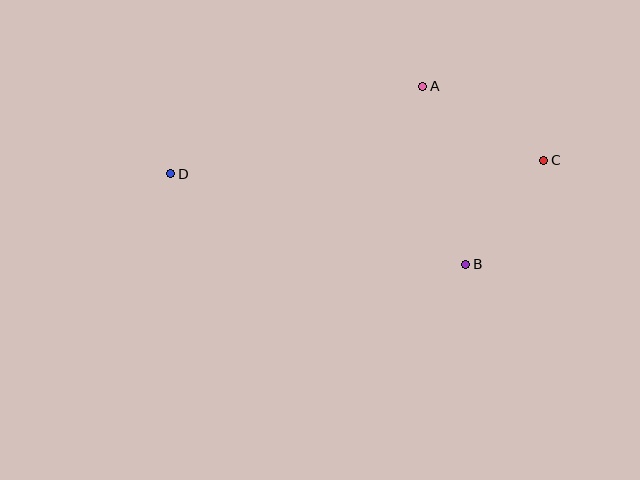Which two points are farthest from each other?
Points C and D are farthest from each other.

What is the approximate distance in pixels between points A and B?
The distance between A and B is approximately 183 pixels.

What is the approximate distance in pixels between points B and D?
The distance between B and D is approximately 309 pixels.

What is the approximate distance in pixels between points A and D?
The distance between A and D is approximately 267 pixels.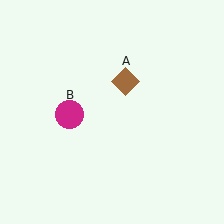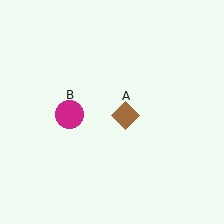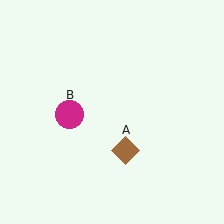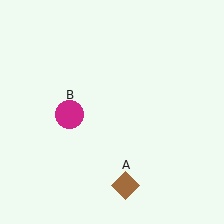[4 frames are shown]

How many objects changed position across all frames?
1 object changed position: brown diamond (object A).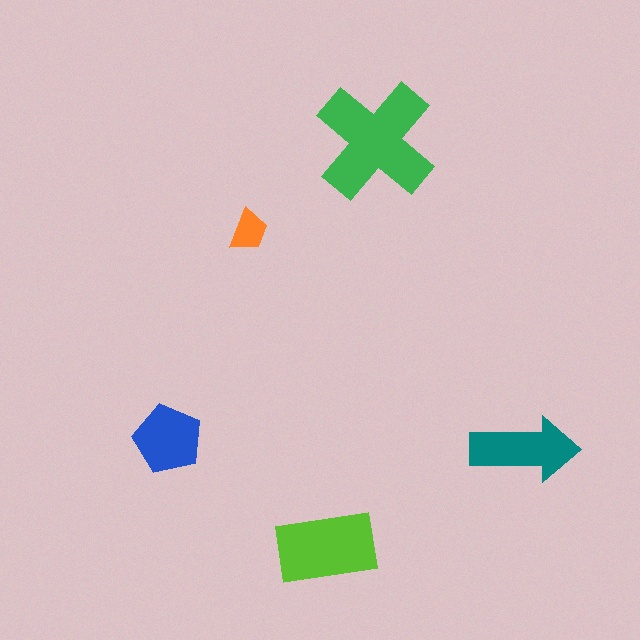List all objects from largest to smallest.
The green cross, the lime rectangle, the teal arrow, the blue pentagon, the orange trapezoid.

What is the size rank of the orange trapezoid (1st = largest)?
5th.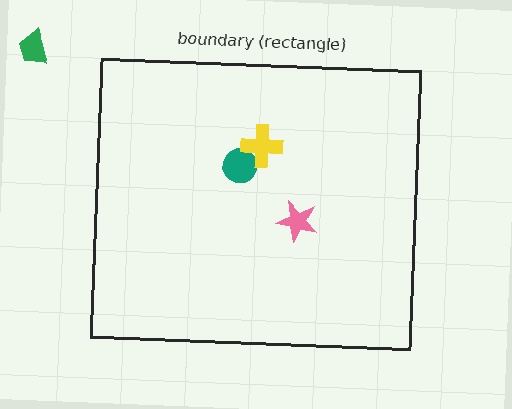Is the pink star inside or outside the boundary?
Inside.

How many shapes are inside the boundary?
3 inside, 1 outside.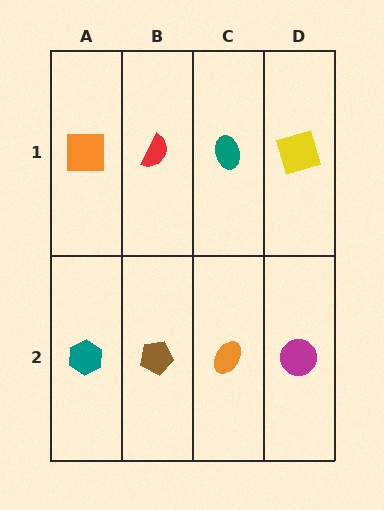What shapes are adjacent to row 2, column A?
An orange square (row 1, column A), a brown pentagon (row 2, column B).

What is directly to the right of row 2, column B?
An orange ellipse.